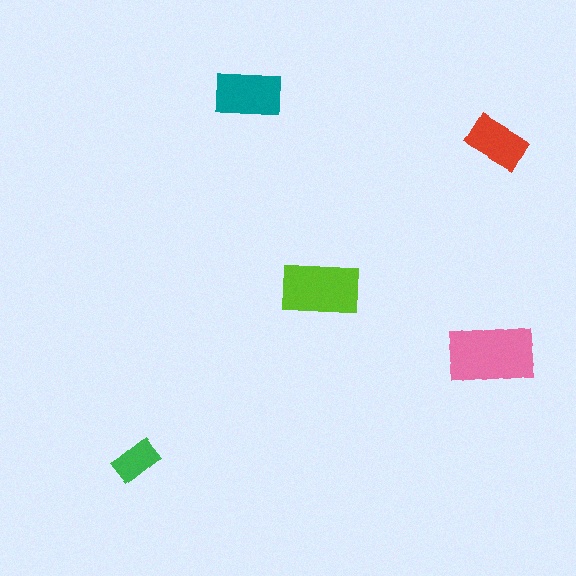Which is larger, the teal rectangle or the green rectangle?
The teal one.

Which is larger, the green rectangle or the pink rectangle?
The pink one.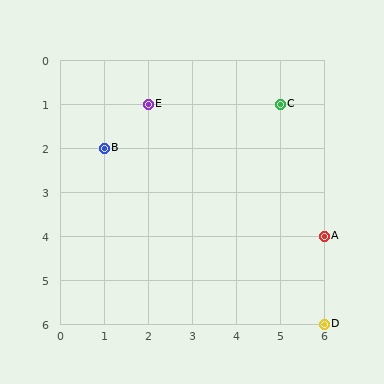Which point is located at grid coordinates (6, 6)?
Point D is at (6, 6).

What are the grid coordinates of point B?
Point B is at grid coordinates (1, 2).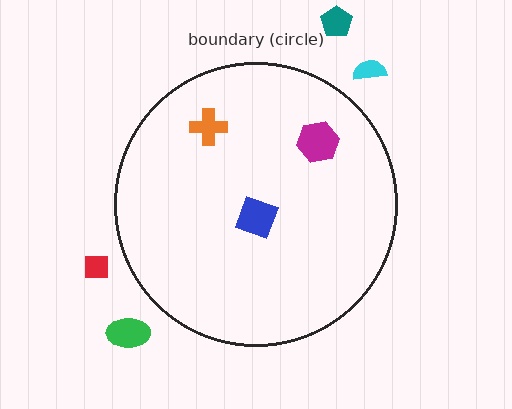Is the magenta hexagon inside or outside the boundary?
Inside.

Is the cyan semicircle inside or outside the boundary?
Outside.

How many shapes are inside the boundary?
3 inside, 4 outside.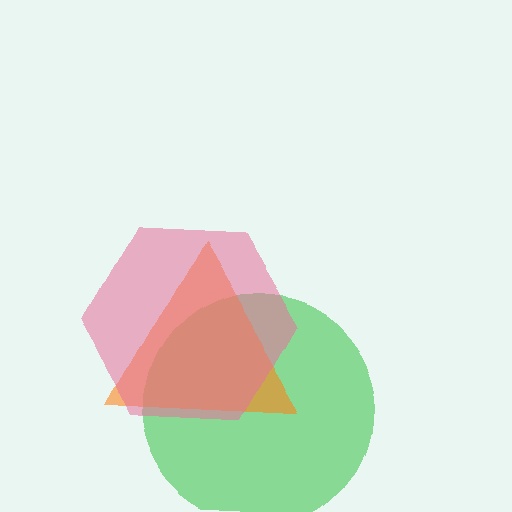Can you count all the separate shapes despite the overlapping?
Yes, there are 3 separate shapes.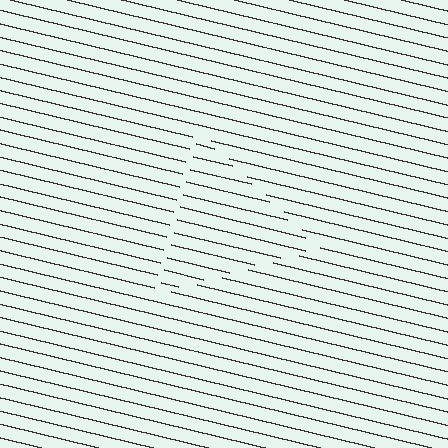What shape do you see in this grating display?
An illusory triangle. The interior of the shape contains the same grating, shifted by half a period — the contour is defined by the phase discontinuity where line-ends from the inner and outer gratings abut.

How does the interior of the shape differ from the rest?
The interior of the shape contains the same grating, shifted by half a period — the contour is defined by the phase discontinuity where line-ends from the inner and outer gratings abut.